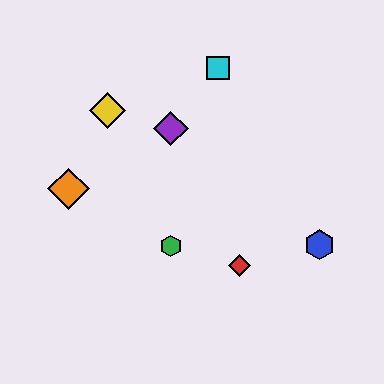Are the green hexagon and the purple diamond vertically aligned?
Yes, both are at x≈171.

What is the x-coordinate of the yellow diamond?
The yellow diamond is at x≈108.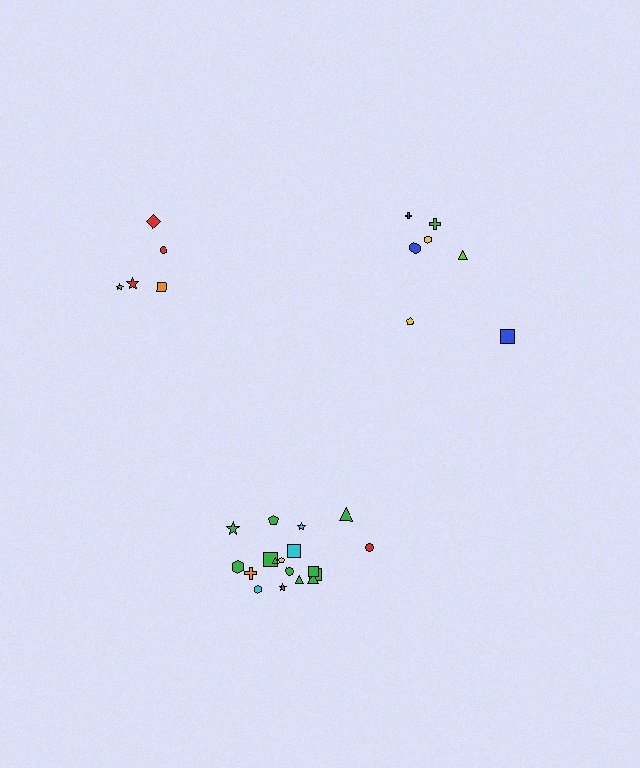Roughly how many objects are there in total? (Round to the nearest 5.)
Roughly 30 objects in total.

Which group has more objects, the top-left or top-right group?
The top-right group.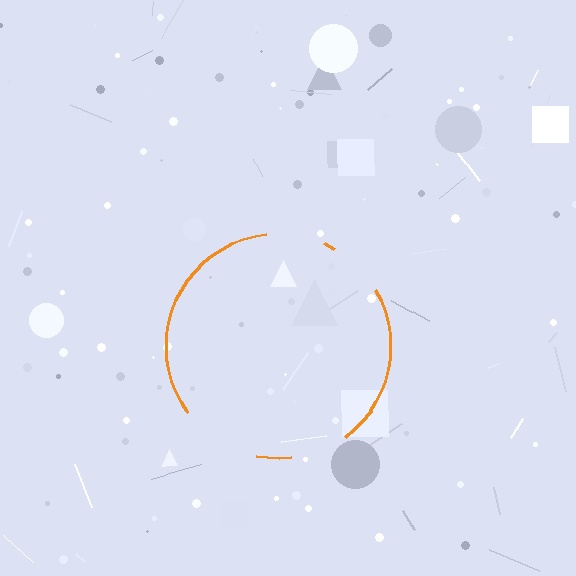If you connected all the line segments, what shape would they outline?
They would outline a circle.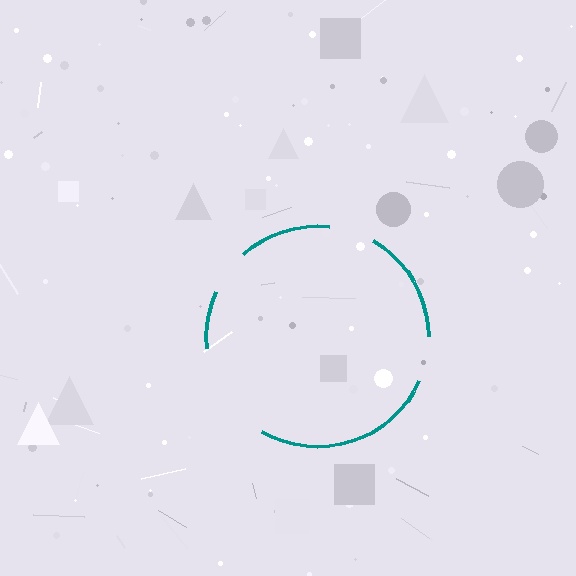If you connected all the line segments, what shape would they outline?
They would outline a circle.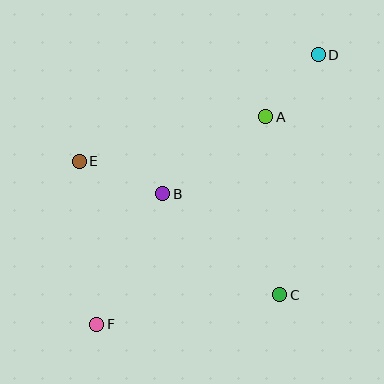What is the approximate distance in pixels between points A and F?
The distance between A and F is approximately 267 pixels.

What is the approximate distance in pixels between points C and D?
The distance between C and D is approximately 243 pixels.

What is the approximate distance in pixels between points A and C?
The distance between A and C is approximately 178 pixels.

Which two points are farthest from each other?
Points D and F are farthest from each other.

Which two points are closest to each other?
Points A and D are closest to each other.